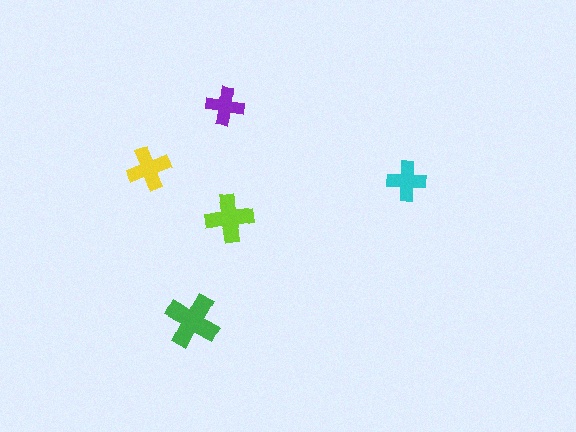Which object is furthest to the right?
The cyan cross is rightmost.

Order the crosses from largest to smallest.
the green one, the lime one, the yellow one, the cyan one, the purple one.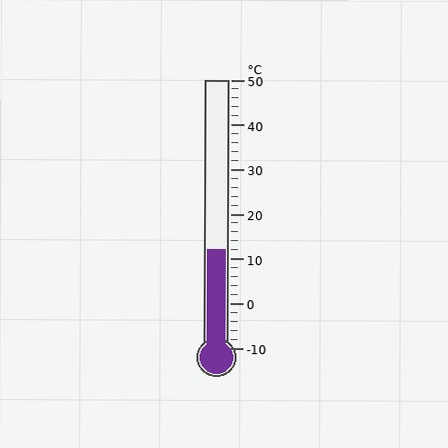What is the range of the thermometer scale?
The thermometer scale ranges from -10°C to 50°C.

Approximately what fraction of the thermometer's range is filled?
The thermometer is filled to approximately 35% of its range.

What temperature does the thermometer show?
The thermometer shows approximately 12°C.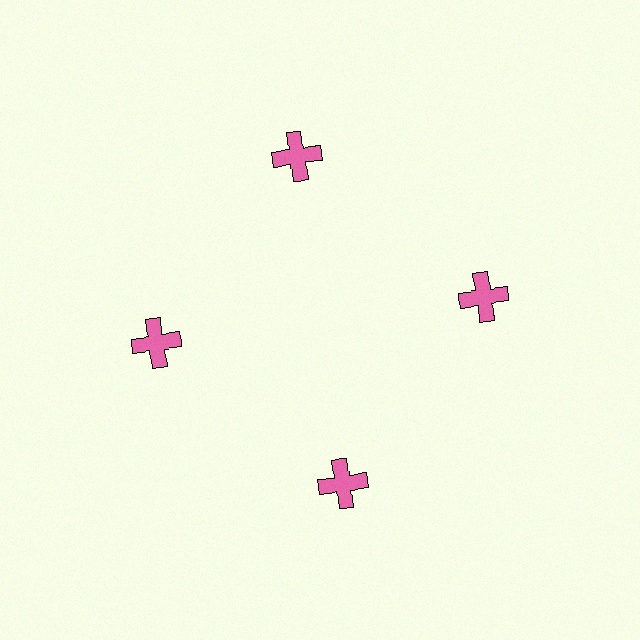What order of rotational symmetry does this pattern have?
This pattern has 4-fold rotational symmetry.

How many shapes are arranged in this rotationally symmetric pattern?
There are 4 shapes, arranged in 4 groups of 1.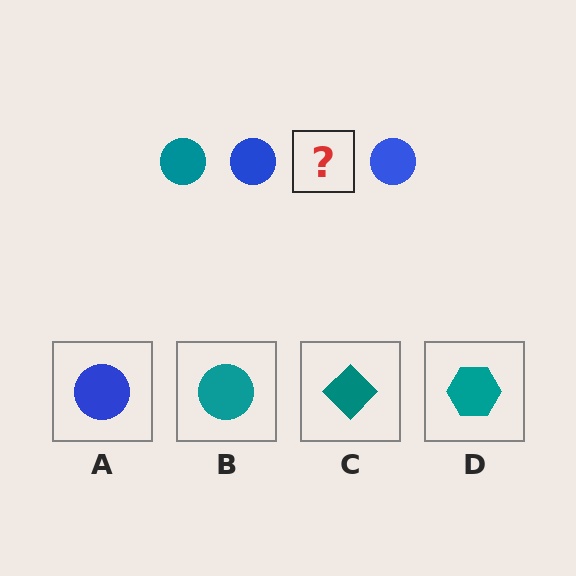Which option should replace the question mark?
Option B.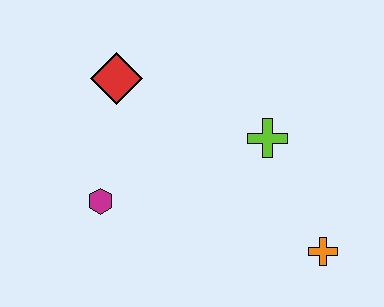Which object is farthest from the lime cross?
The magenta hexagon is farthest from the lime cross.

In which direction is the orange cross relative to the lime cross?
The orange cross is below the lime cross.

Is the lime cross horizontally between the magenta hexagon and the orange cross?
Yes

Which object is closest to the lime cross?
The orange cross is closest to the lime cross.